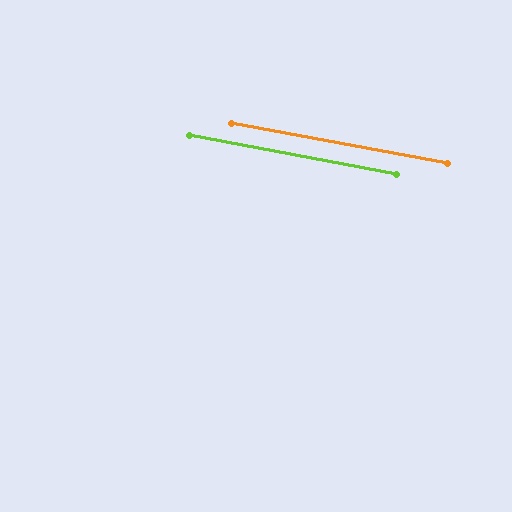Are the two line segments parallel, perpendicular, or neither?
Parallel — their directions differ by only 0.2°.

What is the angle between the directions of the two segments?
Approximately 0 degrees.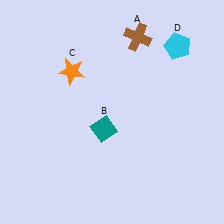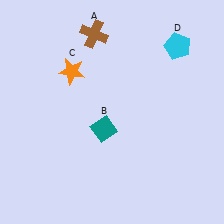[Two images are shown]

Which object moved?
The brown cross (A) moved left.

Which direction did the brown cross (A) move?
The brown cross (A) moved left.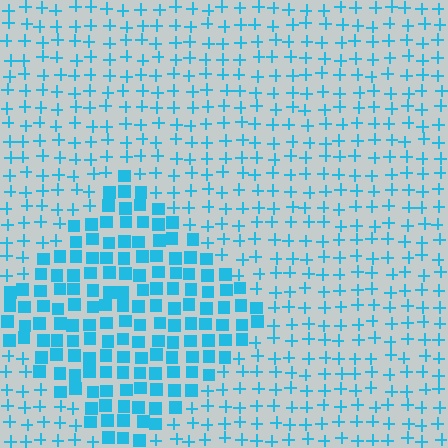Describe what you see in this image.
The image is filled with small cyan elements arranged in a uniform grid. A diamond-shaped region contains squares, while the surrounding area contains plus signs. The boundary is defined purely by the change in element shape.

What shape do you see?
I see a diamond.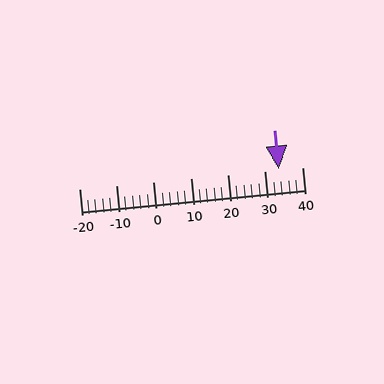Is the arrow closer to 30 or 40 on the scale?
The arrow is closer to 30.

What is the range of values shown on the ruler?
The ruler shows values from -20 to 40.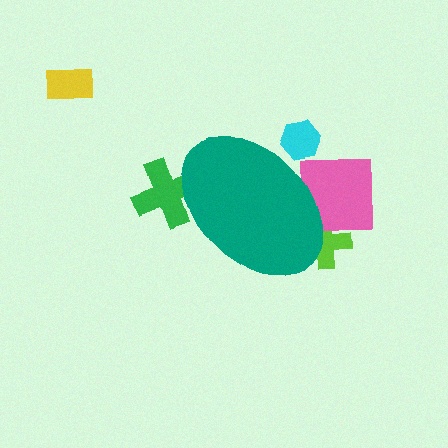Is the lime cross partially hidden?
Yes, the lime cross is partially hidden behind the teal ellipse.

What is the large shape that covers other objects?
A teal ellipse.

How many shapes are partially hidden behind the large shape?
4 shapes are partially hidden.